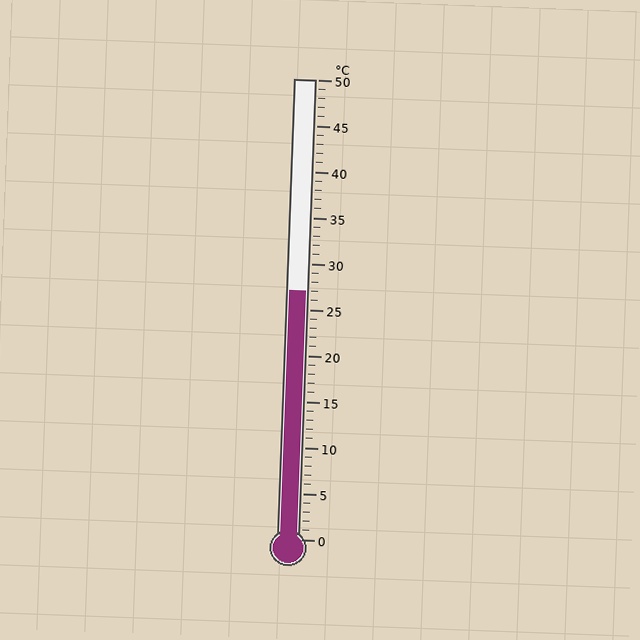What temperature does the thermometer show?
The thermometer shows approximately 27°C.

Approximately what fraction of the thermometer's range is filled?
The thermometer is filled to approximately 55% of its range.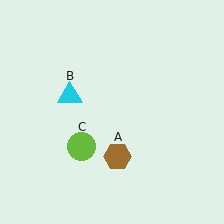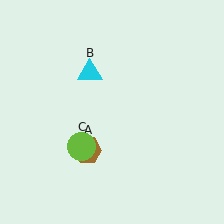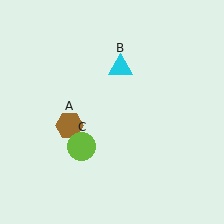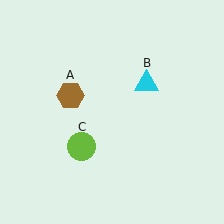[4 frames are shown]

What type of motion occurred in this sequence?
The brown hexagon (object A), cyan triangle (object B) rotated clockwise around the center of the scene.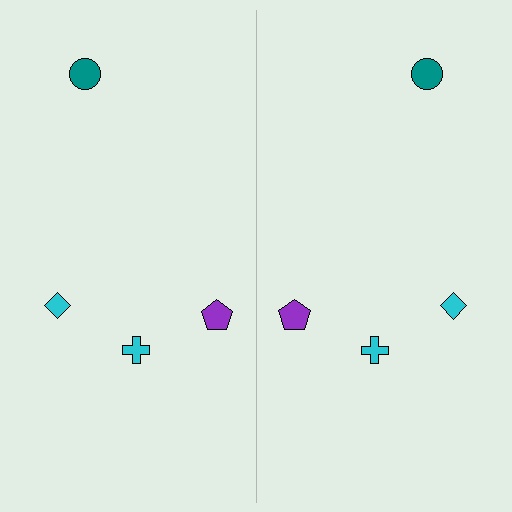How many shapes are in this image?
There are 8 shapes in this image.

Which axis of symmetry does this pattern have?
The pattern has a vertical axis of symmetry running through the center of the image.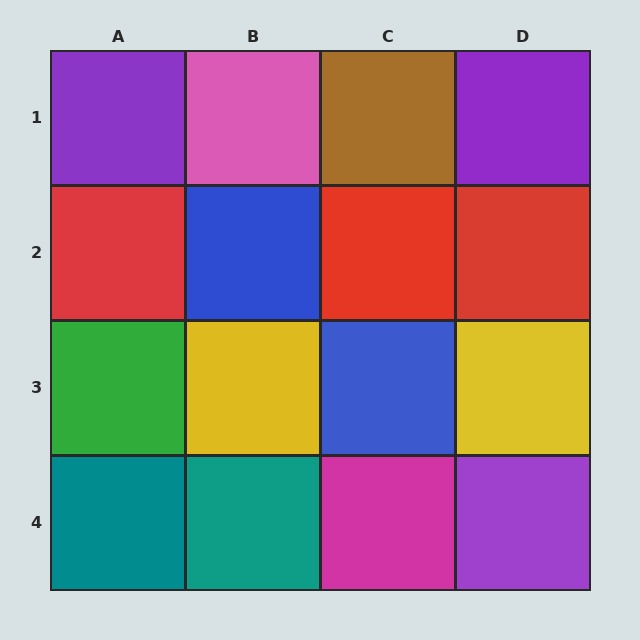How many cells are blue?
2 cells are blue.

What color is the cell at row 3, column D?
Yellow.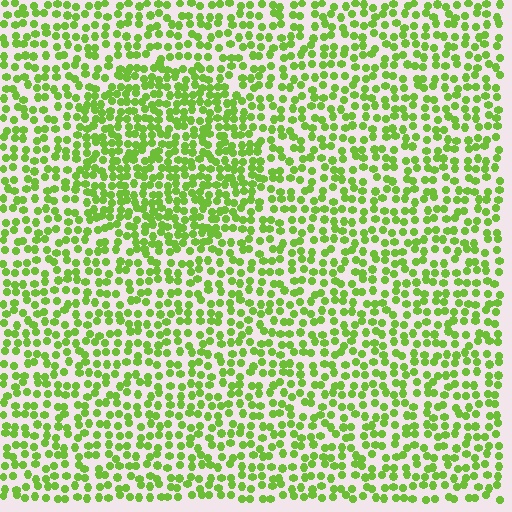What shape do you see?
I see a circle.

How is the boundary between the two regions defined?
The boundary is defined by a change in element density (approximately 1.6x ratio). All elements are the same color, size, and shape.